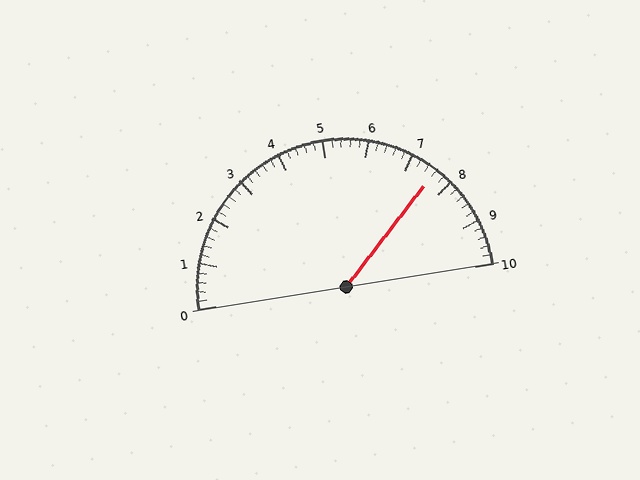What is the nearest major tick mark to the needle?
The nearest major tick mark is 8.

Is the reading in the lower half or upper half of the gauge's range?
The reading is in the upper half of the range (0 to 10).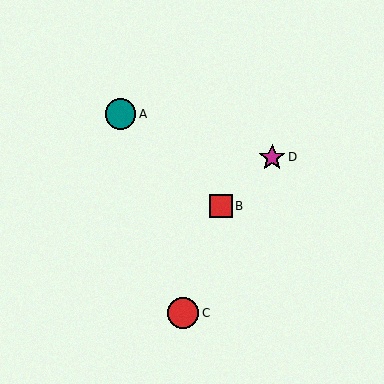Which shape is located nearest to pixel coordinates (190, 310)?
The red circle (labeled C) at (183, 313) is nearest to that location.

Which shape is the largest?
The red circle (labeled C) is the largest.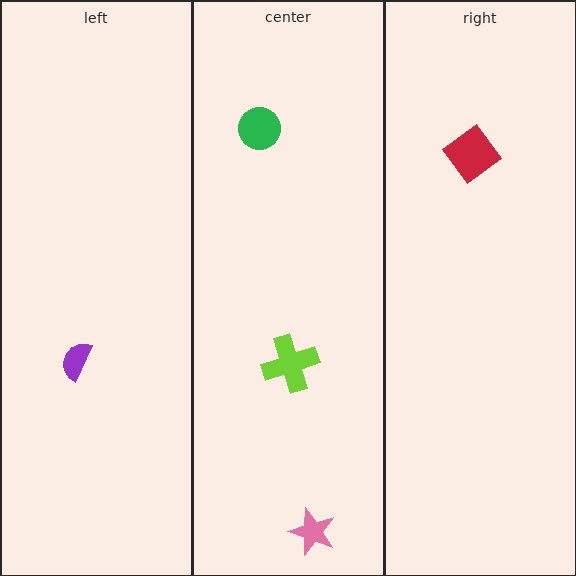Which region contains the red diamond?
The right region.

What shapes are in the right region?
The red diamond.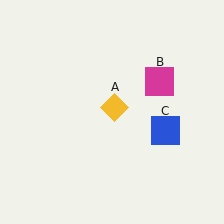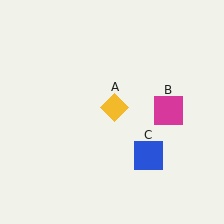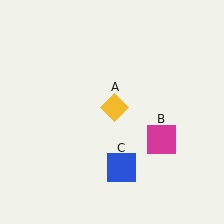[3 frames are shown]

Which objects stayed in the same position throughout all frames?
Yellow diamond (object A) remained stationary.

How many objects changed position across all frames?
2 objects changed position: magenta square (object B), blue square (object C).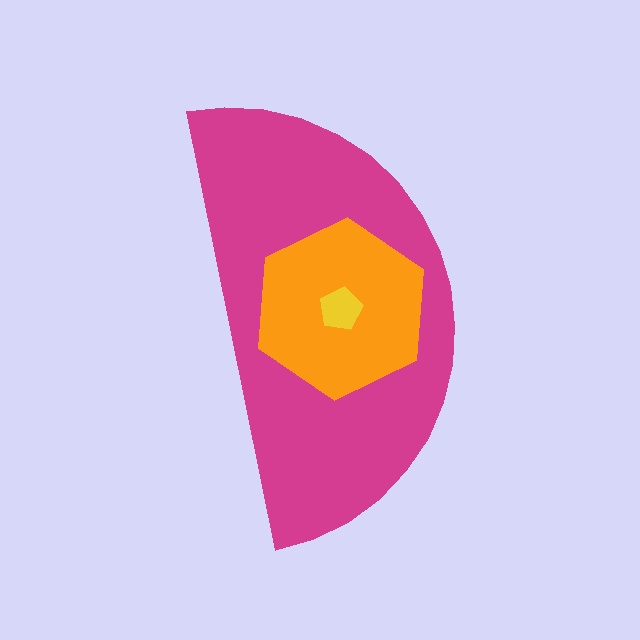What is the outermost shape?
The magenta semicircle.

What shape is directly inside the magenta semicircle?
The orange hexagon.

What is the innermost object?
The yellow pentagon.